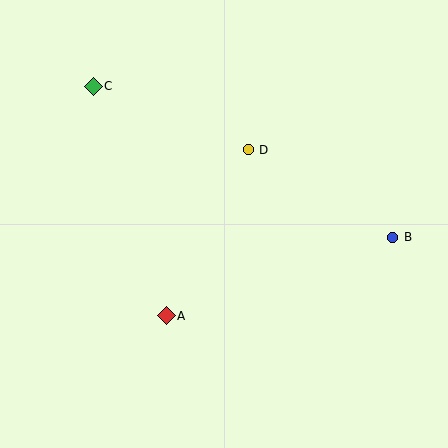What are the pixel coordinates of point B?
Point B is at (393, 237).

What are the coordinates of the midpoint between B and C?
The midpoint between B and C is at (243, 162).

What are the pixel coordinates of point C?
Point C is at (93, 86).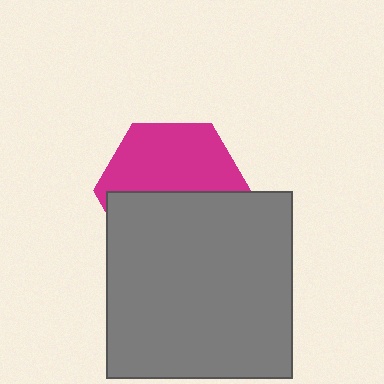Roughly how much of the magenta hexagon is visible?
About half of it is visible (roughly 51%).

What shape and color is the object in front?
The object in front is a gray rectangle.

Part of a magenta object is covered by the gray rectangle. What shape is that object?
It is a hexagon.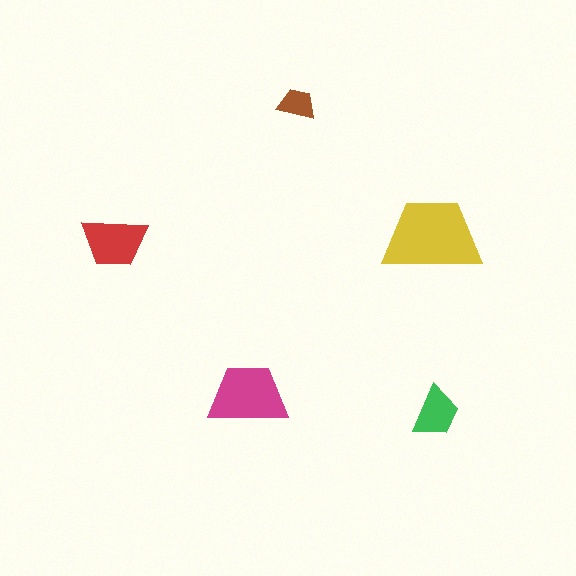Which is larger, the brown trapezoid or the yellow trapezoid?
The yellow one.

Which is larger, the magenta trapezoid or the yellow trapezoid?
The yellow one.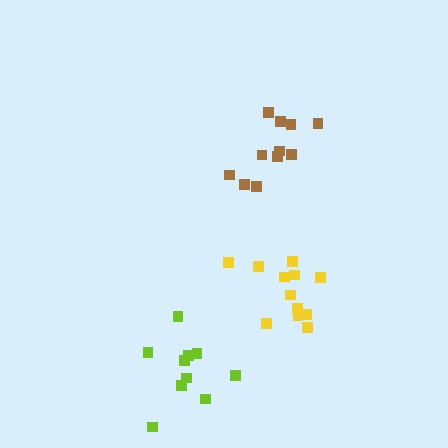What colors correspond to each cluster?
The clusters are colored: brown, lime, yellow.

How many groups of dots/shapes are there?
There are 3 groups.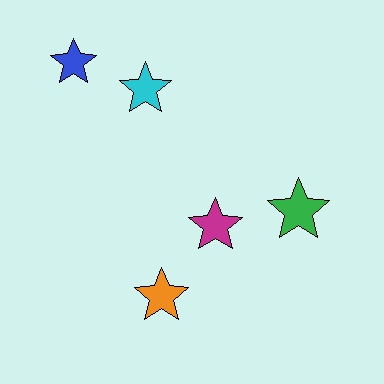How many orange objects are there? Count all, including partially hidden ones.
There is 1 orange object.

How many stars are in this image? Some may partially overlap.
There are 5 stars.